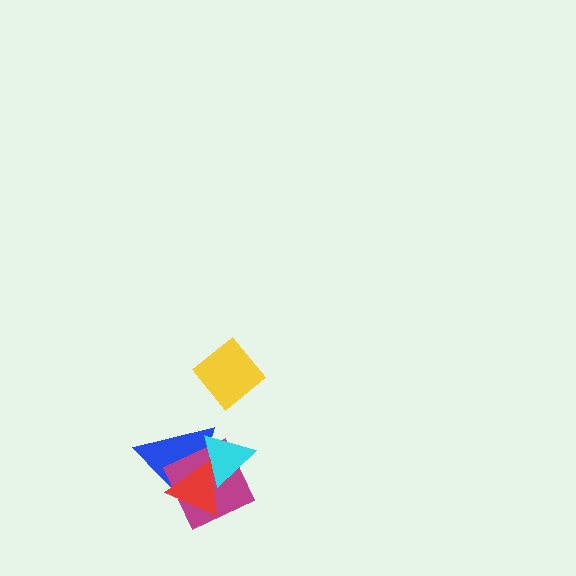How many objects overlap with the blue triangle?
3 objects overlap with the blue triangle.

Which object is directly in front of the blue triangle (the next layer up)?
The magenta diamond is directly in front of the blue triangle.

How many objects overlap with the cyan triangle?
3 objects overlap with the cyan triangle.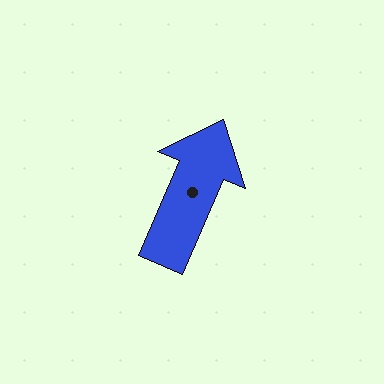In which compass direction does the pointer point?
Northeast.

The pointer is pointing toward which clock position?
Roughly 1 o'clock.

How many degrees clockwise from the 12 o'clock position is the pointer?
Approximately 23 degrees.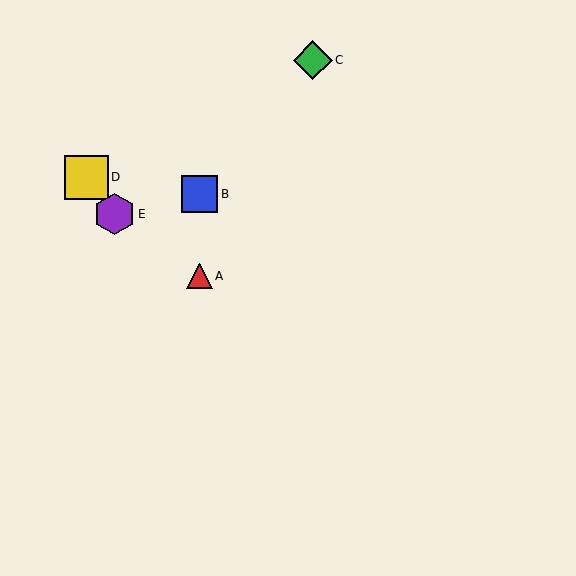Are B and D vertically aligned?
No, B is at x≈199 and D is at x≈87.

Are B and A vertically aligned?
Yes, both are at x≈199.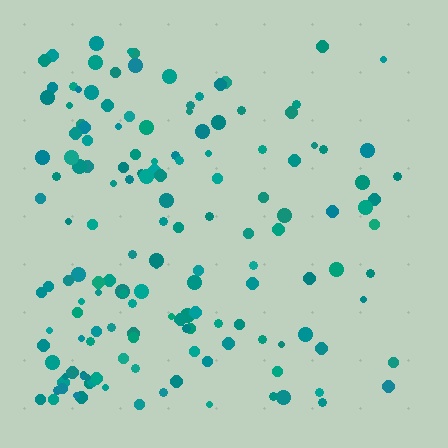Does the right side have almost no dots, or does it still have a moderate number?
Still a moderate number, just noticeably fewer than the left.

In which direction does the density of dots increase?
From right to left, with the left side densest.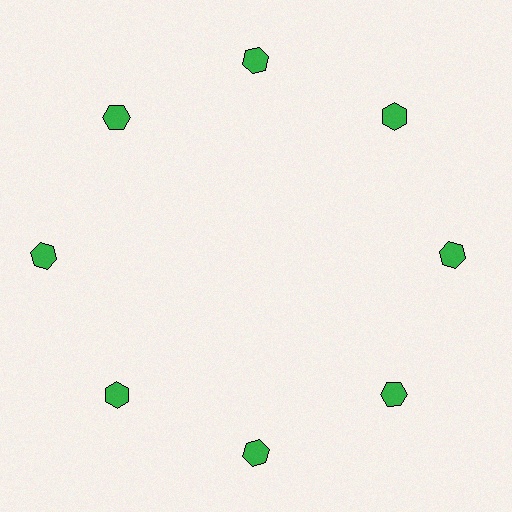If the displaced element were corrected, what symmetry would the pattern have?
It would have 8-fold rotational symmetry — the pattern would map onto itself every 45 degrees.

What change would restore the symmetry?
The symmetry would be restored by moving it inward, back onto the ring so that all 8 hexagons sit at equal angles and equal distance from the center.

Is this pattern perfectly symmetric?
No. The 8 green hexagons are arranged in a ring, but one element near the 9 o'clock position is pushed outward from the center, breaking the 8-fold rotational symmetry.